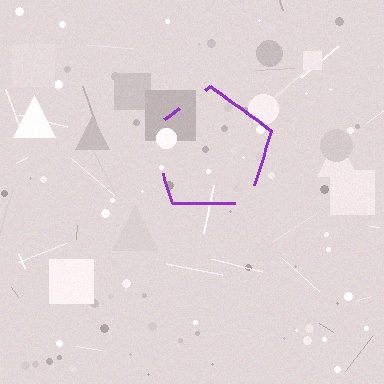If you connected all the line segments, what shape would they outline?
They would outline a pentagon.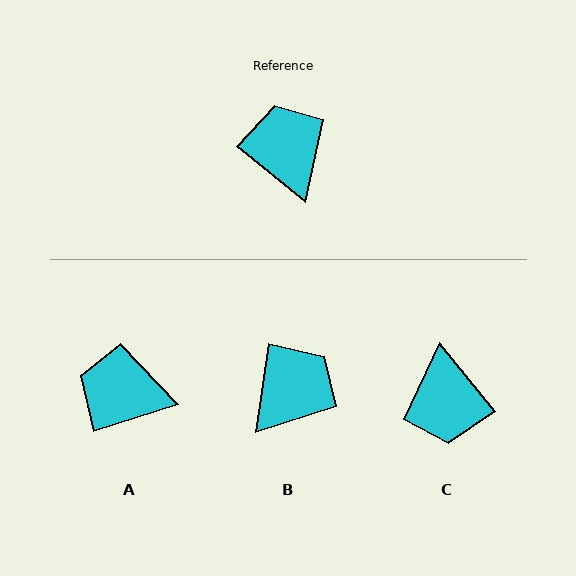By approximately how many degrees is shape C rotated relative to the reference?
Approximately 167 degrees counter-clockwise.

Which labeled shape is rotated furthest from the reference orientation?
C, about 167 degrees away.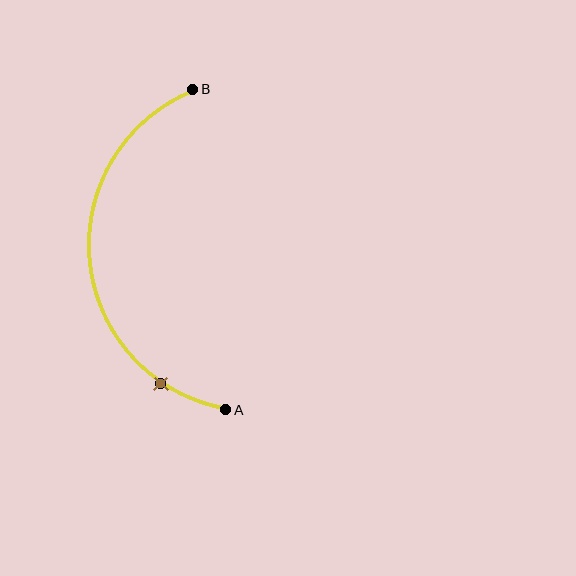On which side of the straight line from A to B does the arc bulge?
The arc bulges to the left of the straight line connecting A and B.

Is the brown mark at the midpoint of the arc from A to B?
No. The brown mark lies on the arc but is closer to endpoint A. The arc midpoint would be at the point on the curve equidistant along the arc from both A and B.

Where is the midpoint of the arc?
The arc midpoint is the point on the curve farthest from the straight line joining A and B. It sits to the left of that line.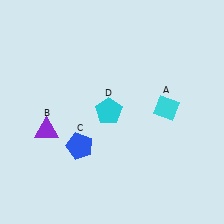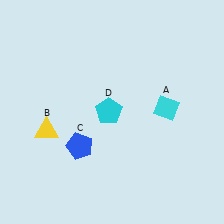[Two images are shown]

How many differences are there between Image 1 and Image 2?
There is 1 difference between the two images.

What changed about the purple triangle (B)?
In Image 1, B is purple. In Image 2, it changed to yellow.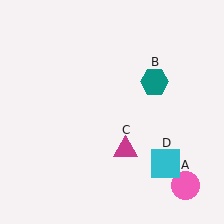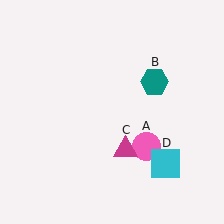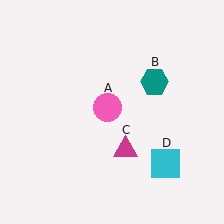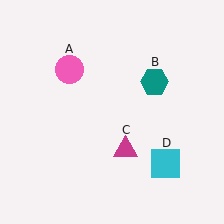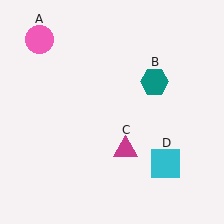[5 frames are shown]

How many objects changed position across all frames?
1 object changed position: pink circle (object A).